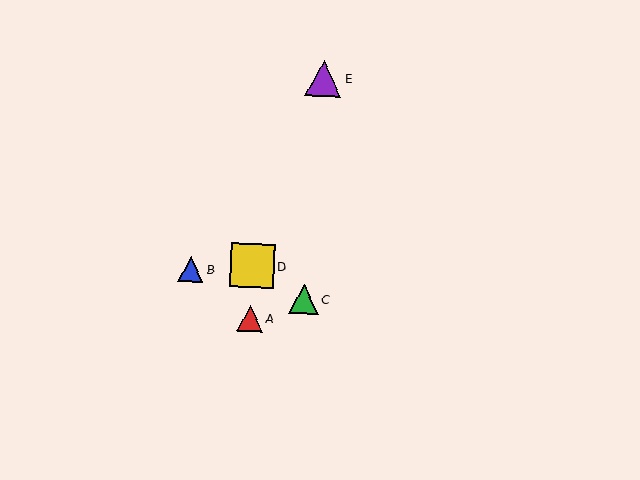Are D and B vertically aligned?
No, D is at x≈252 and B is at x≈191.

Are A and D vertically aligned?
Yes, both are at x≈250.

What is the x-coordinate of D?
Object D is at x≈252.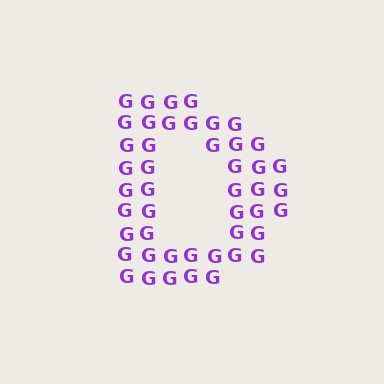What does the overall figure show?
The overall figure shows the letter D.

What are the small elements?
The small elements are letter G's.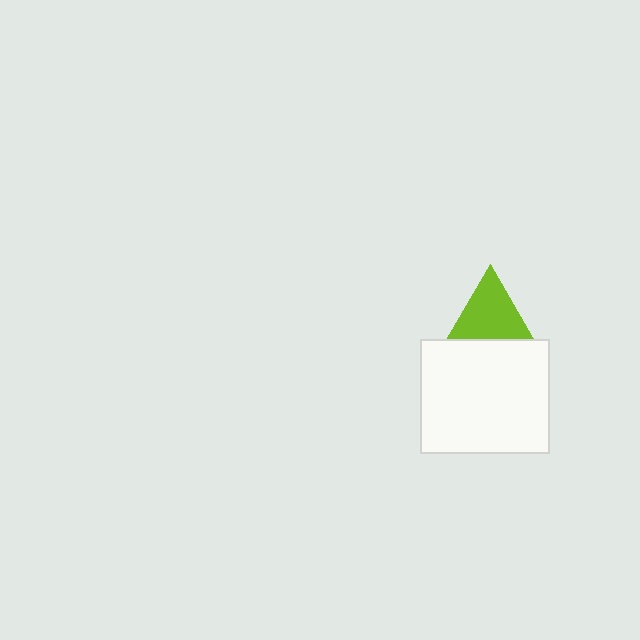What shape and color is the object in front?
The object in front is a white rectangle.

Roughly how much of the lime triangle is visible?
About half of it is visible (roughly 58%).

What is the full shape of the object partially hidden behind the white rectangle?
The partially hidden object is a lime triangle.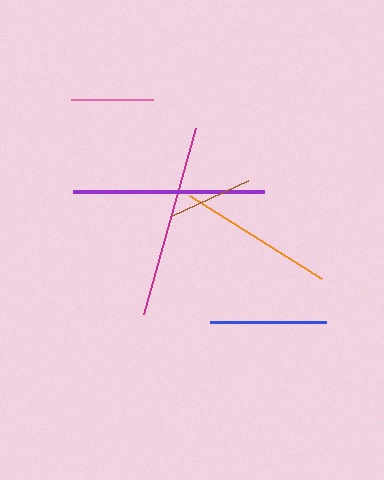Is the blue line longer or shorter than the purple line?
The purple line is longer than the blue line.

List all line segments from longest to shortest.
From longest to shortest: magenta, purple, orange, blue, brown, pink.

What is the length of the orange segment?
The orange segment is approximately 156 pixels long.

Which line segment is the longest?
The magenta line is the longest at approximately 193 pixels.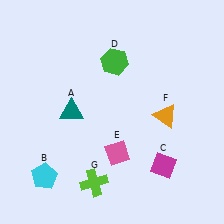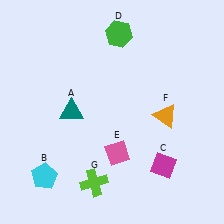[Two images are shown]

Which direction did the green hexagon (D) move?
The green hexagon (D) moved up.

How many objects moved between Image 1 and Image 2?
1 object moved between the two images.